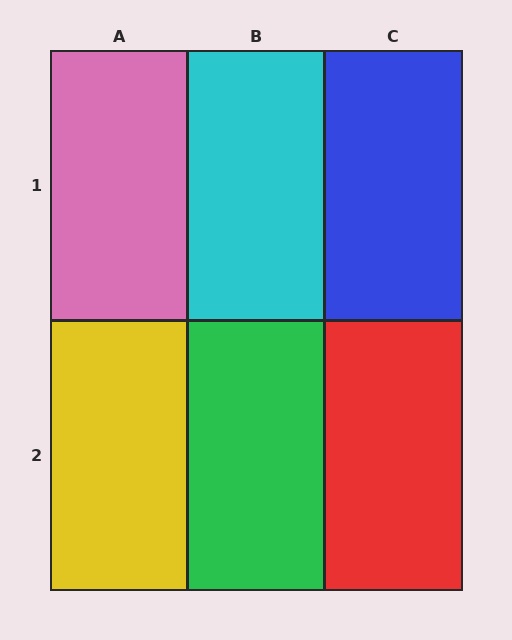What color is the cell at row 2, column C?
Red.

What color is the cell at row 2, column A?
Yellow.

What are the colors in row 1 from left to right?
Pink, cyan, blue.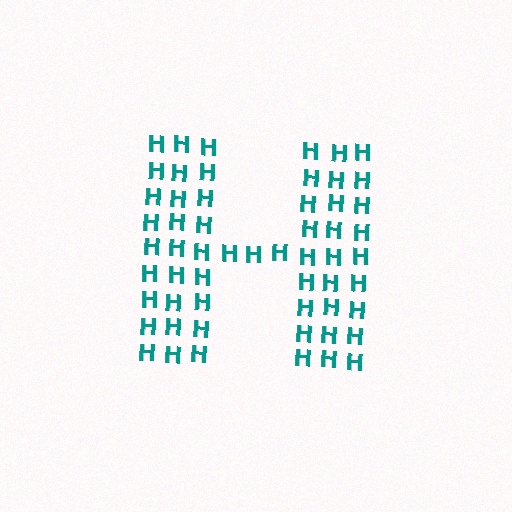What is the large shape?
The large shape is the letter H.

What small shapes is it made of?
It is made of small letter H's.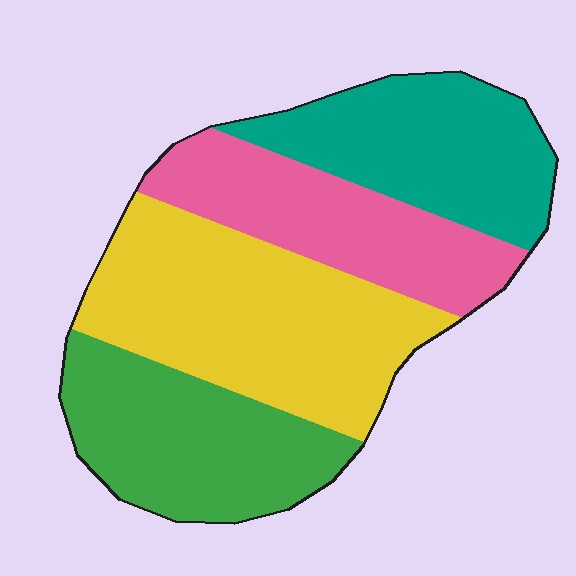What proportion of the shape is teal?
Teal covers 22% of the shape.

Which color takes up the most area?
Yellow, at roughly 35%.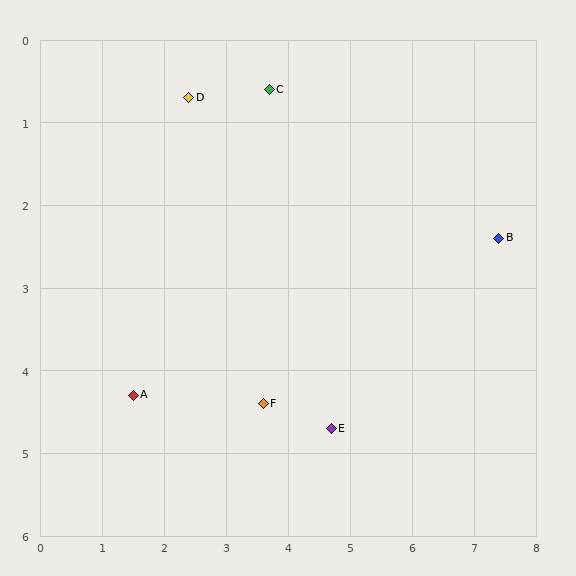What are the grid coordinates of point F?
Point F is at approximately (3.6, 4.4).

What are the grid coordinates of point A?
Point A is at approximately (1.5, 4.3).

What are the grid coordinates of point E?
Point E is at approximately (4.7, 4.7).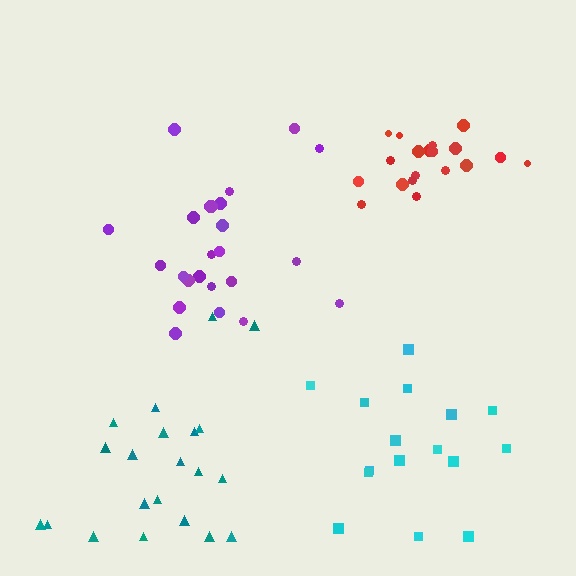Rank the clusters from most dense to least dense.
red, purple, teal, cyan.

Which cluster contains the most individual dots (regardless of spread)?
Purple (24).